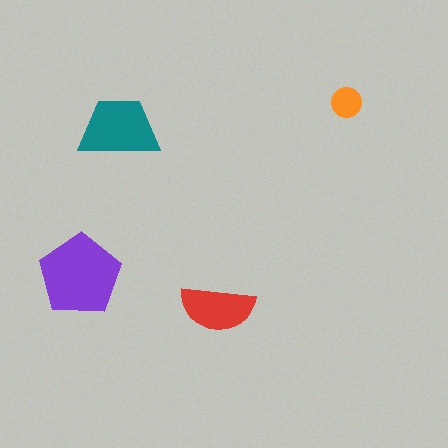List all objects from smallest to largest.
The orange circle, the red semicircle, the teal trapezoid, the purple pentagon.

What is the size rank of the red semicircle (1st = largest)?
3rd.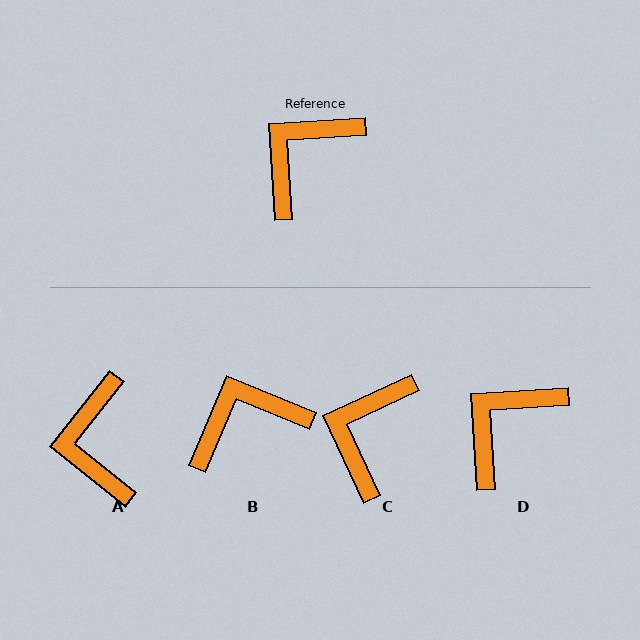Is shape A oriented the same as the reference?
No, it is off by about 48 degrees.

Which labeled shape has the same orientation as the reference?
D.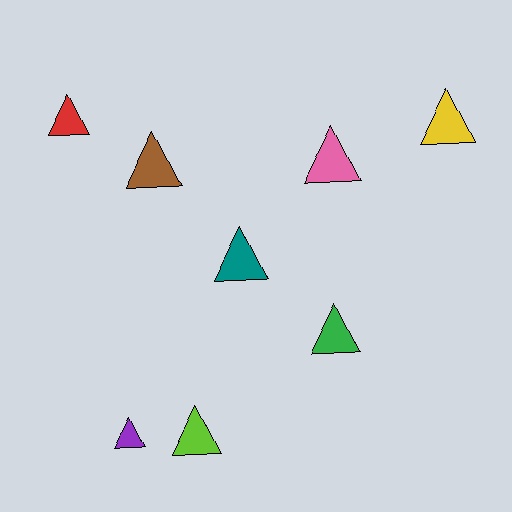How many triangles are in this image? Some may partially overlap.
There are 8 triangles.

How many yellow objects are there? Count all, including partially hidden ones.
There is 1 yellow object.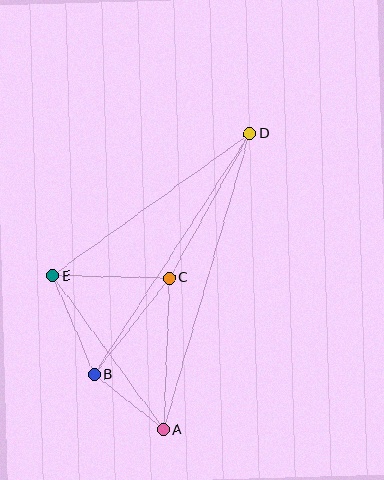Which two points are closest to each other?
Points A and B are closest to each other.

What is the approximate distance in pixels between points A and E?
The distance between A and E is approximately 190 pixels.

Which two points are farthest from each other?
Points A and D are farthest from each other.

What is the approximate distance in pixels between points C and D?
The distance between C and D is approximately 166 pixels.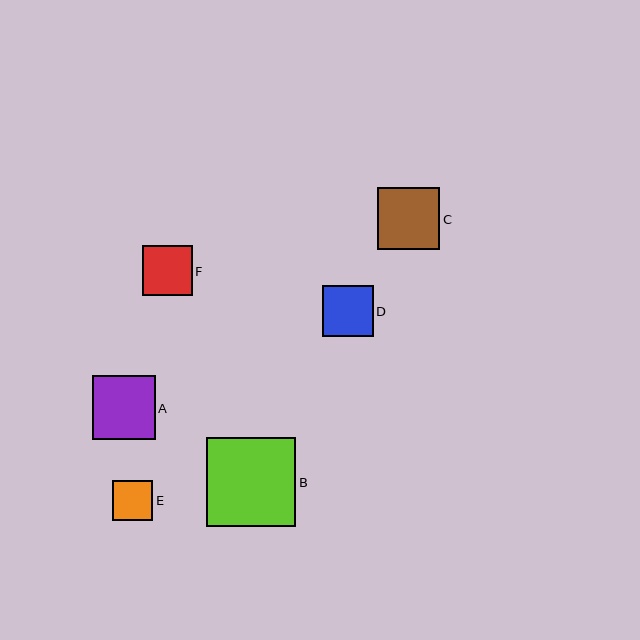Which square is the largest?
Square B is the largest with a size of approximately 89 pixels.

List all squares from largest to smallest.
From largest to smallest: B, A, C, D, F, E.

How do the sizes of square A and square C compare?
Square A and square C are approximately the same size.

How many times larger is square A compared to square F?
Square A is approximately 1.3 times the size of square F.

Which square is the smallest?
Square E is the smallest with a size of approximately 40 pixels.